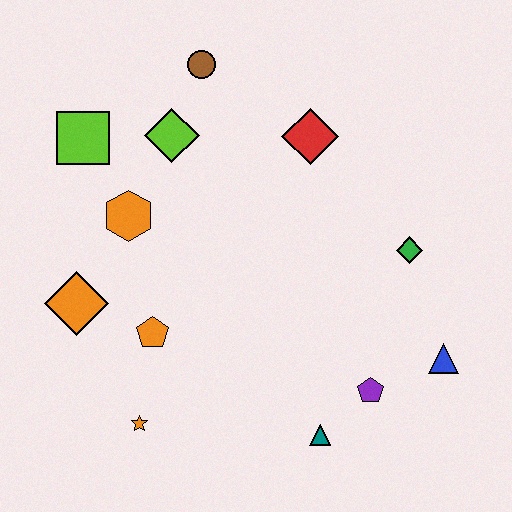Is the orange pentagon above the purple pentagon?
Yes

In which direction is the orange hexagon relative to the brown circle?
The orange hexagon is below the brown circle.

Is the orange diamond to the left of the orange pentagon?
Yes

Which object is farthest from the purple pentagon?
The lime square is farthest from the purple pentagon.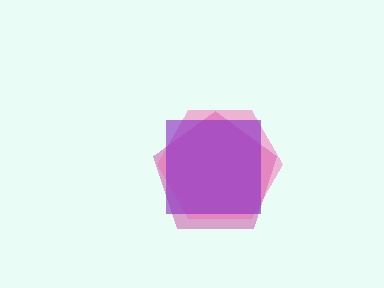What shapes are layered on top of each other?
The layered shapes are: a magenta pentagon, a pink hexagon, a purple square.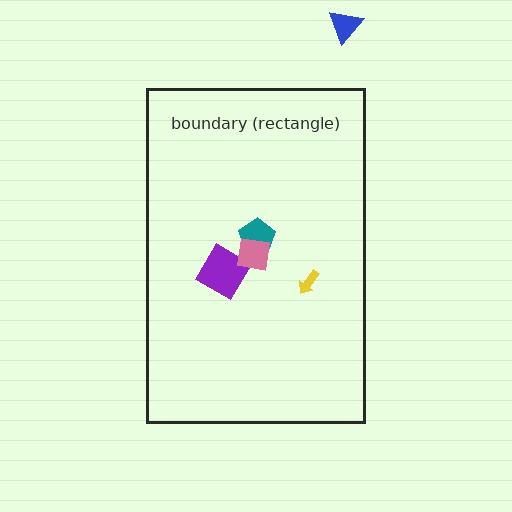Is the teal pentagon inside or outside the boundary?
Inside.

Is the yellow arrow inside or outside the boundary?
Inside.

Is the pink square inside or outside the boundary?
Inside.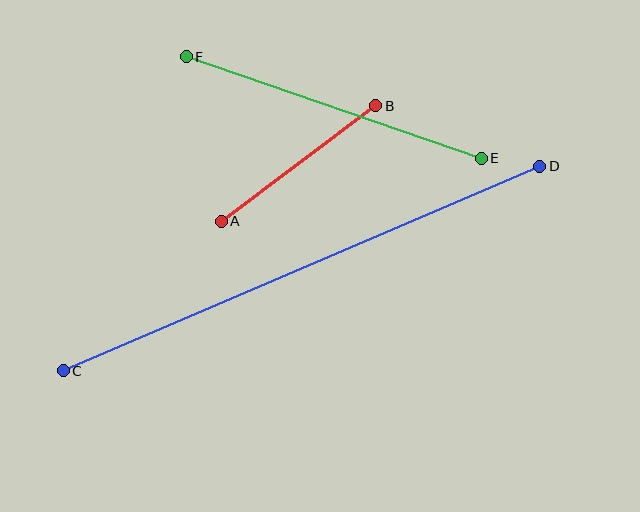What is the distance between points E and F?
The distance is approximately 312 pixels.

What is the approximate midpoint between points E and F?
The midpoint is at approximately (334, 108) pixels.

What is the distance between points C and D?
The distance is approximately 518 pixels.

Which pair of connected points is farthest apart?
Points C and D are farthest apart.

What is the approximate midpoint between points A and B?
The midpoint is at approximately (299, 163) pixels.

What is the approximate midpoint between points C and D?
The midpoint is at approximately (302, 269) pixels.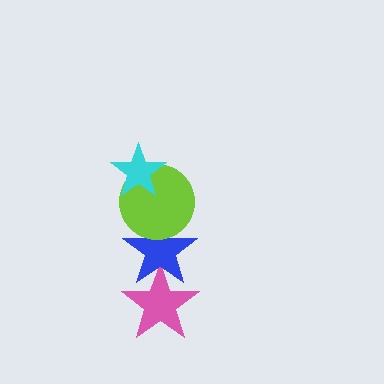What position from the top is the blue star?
The blue star is 3rd from the top.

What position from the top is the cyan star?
The cyan star is 1st from the top.